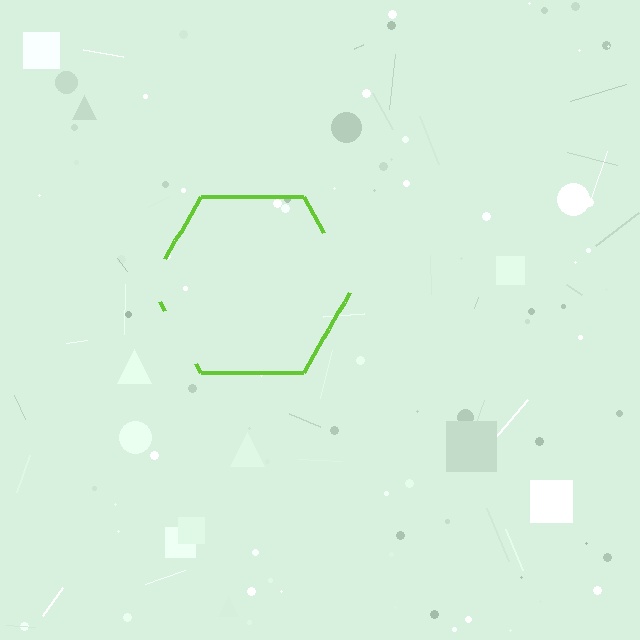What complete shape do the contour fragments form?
The contour fragments form a hexagon.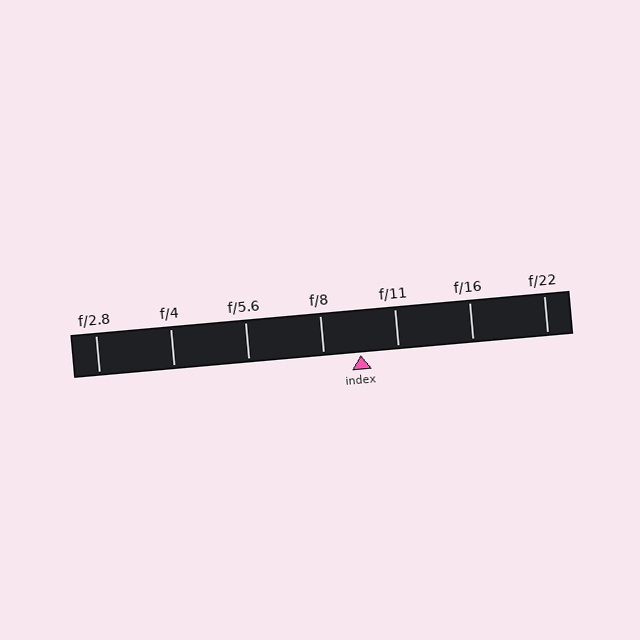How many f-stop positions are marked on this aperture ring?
There are 7 f-stop positions marked.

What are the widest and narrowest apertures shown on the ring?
The widest aperture shown is f/2.8 and the narrowest is f/22.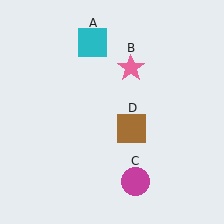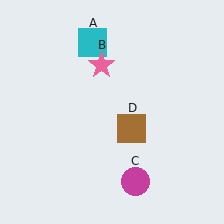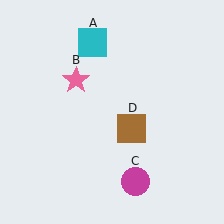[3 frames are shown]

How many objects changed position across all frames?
1 object changed position: pink star (object B).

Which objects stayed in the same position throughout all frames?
Cyan square (object A) and magenta circle (object C) and brown square (object D) remained stationary.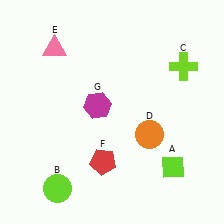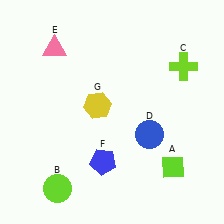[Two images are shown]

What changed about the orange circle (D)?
In Image 1, D is orange. In Image 2, it changed to blue.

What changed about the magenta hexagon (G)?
In Image 1, G is magenta. In Image 2, it changed to yellow.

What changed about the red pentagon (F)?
In Image 1, F is red. In Image 2, it changed to blue.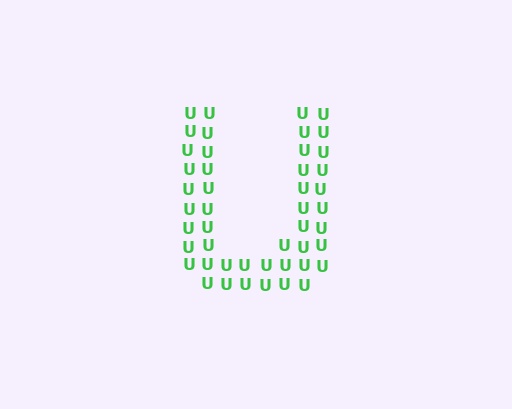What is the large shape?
The large shape is the letter U.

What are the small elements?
The small elements are letter U's.